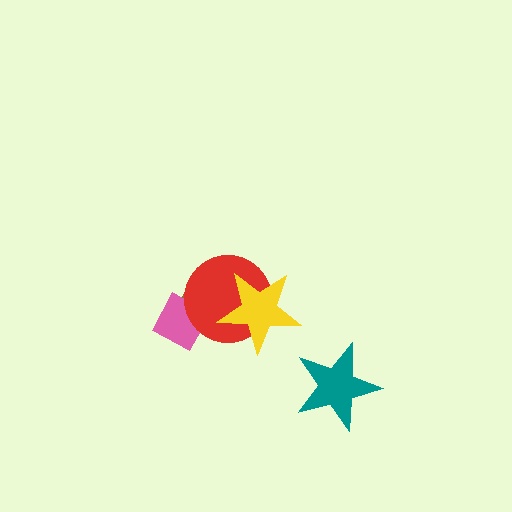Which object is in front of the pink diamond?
The red circle is in front of the pink diamond.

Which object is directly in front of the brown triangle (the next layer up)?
The pink diamond is directly in front of the brown triangle.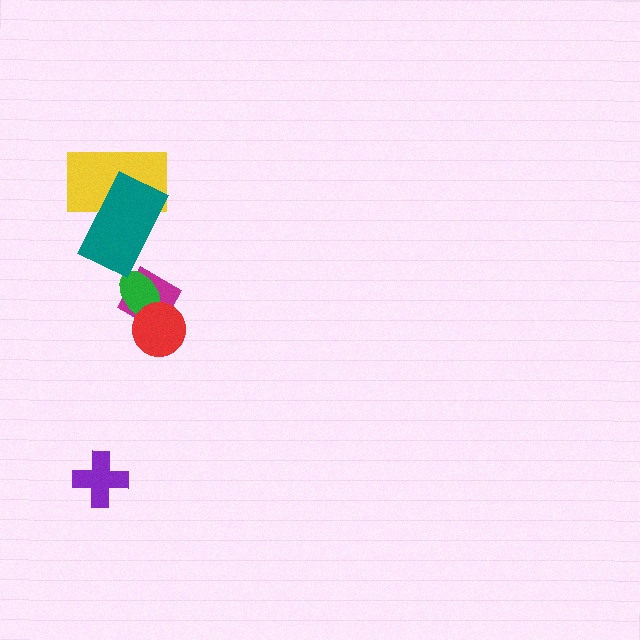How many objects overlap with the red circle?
2 objects overlap with the red circle.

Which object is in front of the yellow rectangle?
The teal rectangle is in front of the yellow rectangle.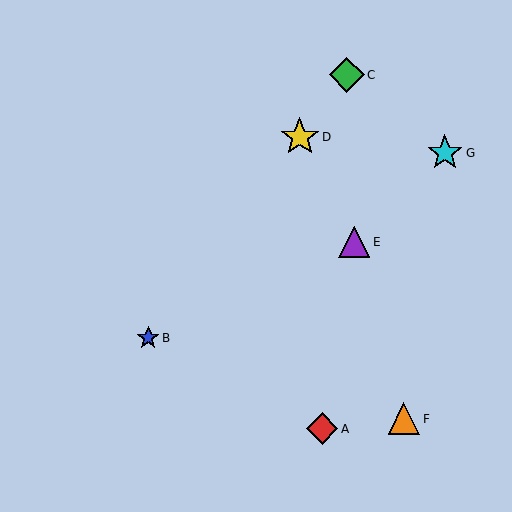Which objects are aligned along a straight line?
Objects B, C, D are aligned along a straight line.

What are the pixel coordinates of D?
Object D is at (300, 137).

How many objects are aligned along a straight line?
3 objects (B, C, D) are aligned along a straight line.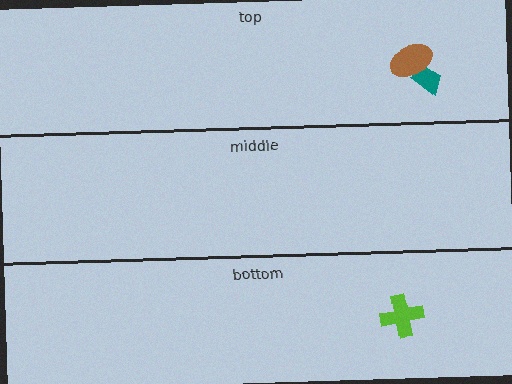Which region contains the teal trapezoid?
The top region.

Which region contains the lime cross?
The bottom region.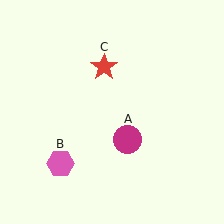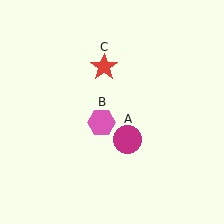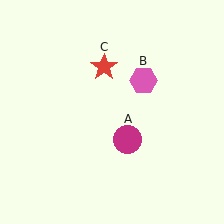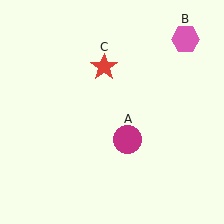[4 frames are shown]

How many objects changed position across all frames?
1 object changed position: pink hexagon (object B).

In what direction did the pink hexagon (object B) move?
The pink hexagon (object B) moved up and to the right.